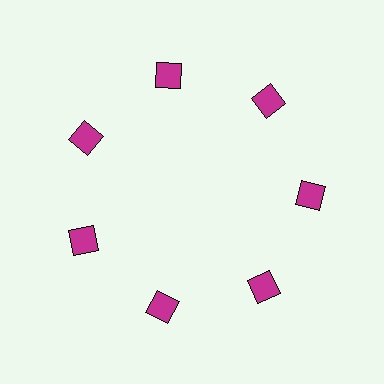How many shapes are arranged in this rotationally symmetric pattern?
There are 7 shapes, arranged in 7 groups of 1.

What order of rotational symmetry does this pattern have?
This pattern has 7-fold rotational symmetry.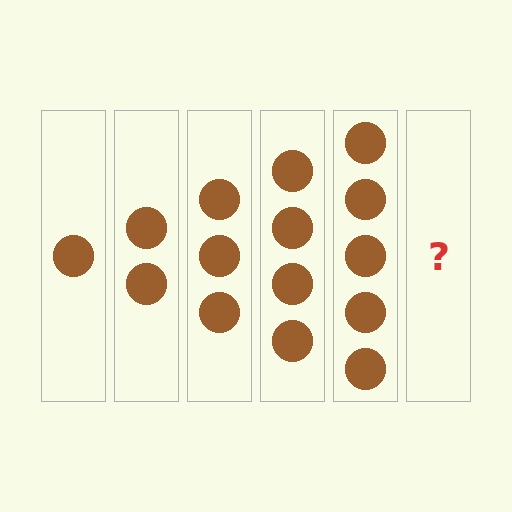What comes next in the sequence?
The next element should be 6 circles.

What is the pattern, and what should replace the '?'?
The pattern is that each step adds one more circle. The '?' should be 6 circles.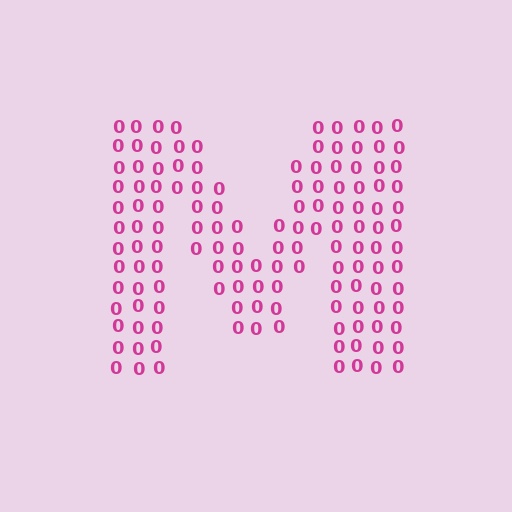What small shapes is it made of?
It is made of small digit 0's.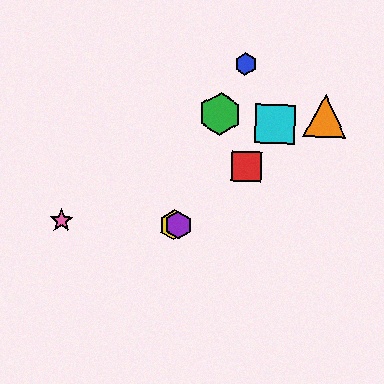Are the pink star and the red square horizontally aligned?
No, the pink star is at y≈221 and the red square is at y≈166.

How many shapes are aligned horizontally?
3 shapes (the yellow hexagon, the purple hexagon, the pink star) are aligned horizontally.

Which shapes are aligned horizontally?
The yellow hexagon, the purple hexagon, the pink star are aligned horizontally.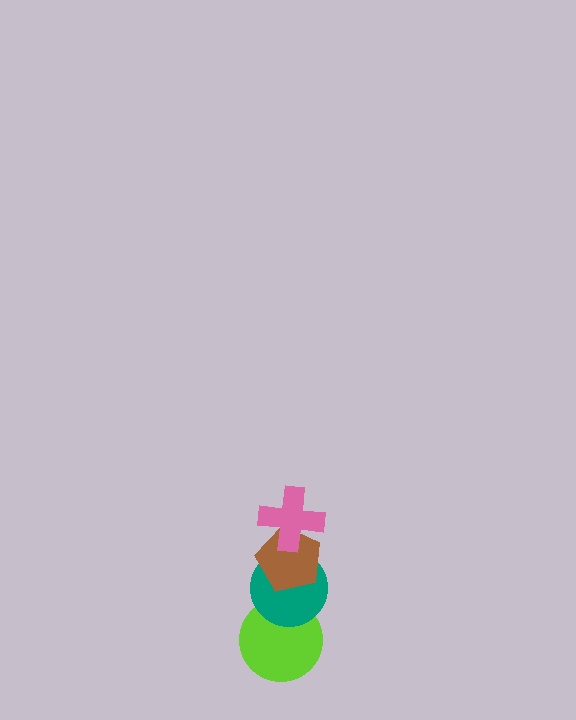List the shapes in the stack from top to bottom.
From top to bottom: the pink cross, the brown pentagon, the teal circle, the lime circle.